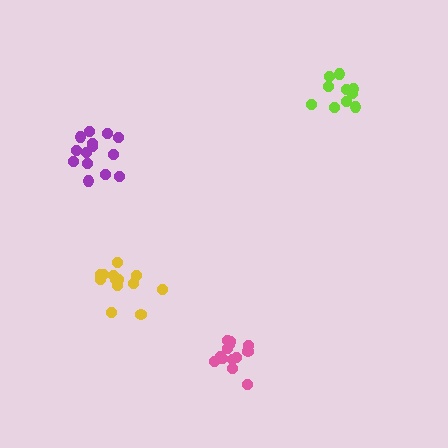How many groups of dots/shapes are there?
There are 4 groups.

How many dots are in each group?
Group 1: 10 dots, Group 2: 14 dots, Group 3: 13 dots, Group 4: 14 dots (51 total).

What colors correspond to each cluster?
The clusters are colored: lime, purple, yellow, pink.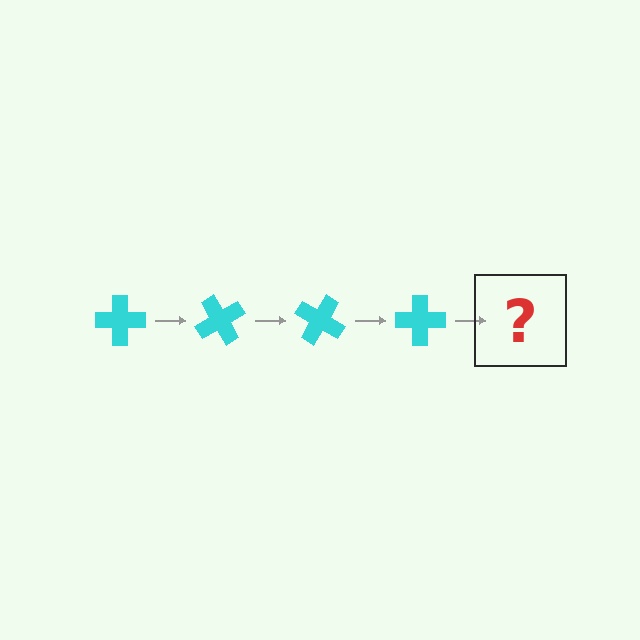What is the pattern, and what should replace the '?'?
The pattern is that the cross rotates 60 degrees each step. The '?' should be a cyan cross rotated 240 degrees.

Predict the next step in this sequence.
The next step is a cyan cross rotated 240 degrees.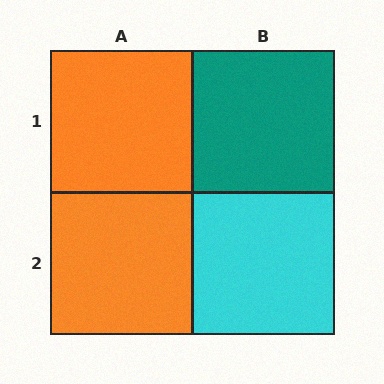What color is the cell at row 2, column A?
Orange.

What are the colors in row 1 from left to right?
Orange, teal.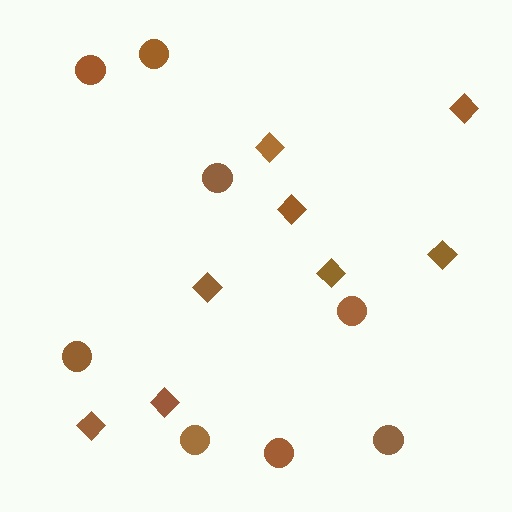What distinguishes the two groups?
There are 2 groups: one group of diamonds (8) and one group of circles (8).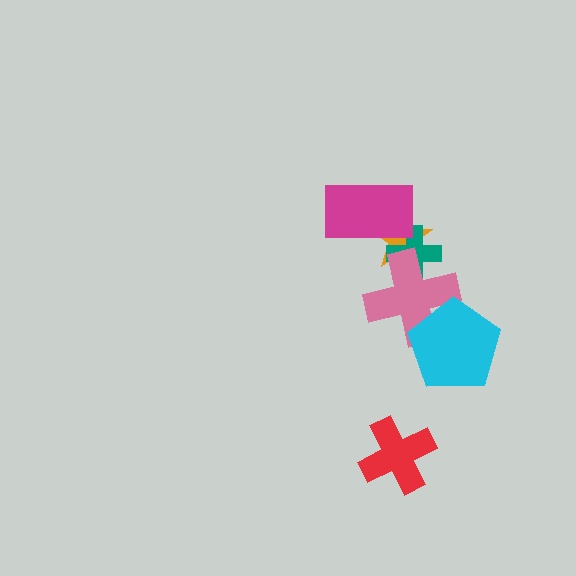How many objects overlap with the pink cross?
3 objects overlap with the pink cross.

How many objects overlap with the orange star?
3 objects overlap with the orange star.